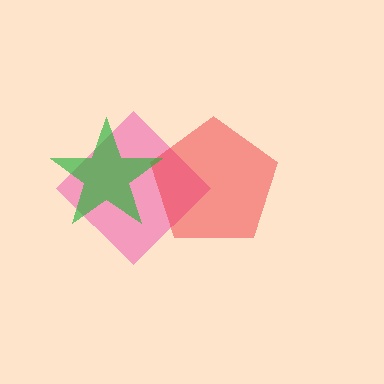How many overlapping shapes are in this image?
There are 3 overlapping shapes in the image.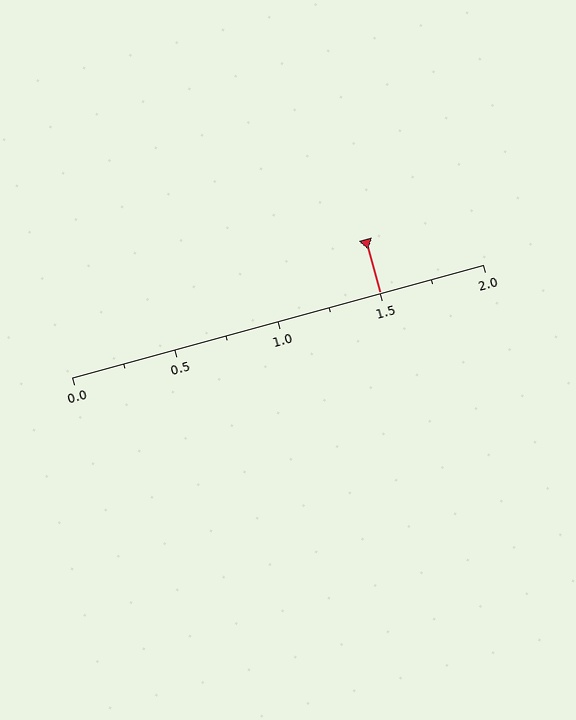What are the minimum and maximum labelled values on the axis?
The axis runs from 0.0 to 2.0.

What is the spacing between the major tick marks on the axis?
The major ticks are spaced 0.5 apart.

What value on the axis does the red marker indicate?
The marker indicates approximately 1.5.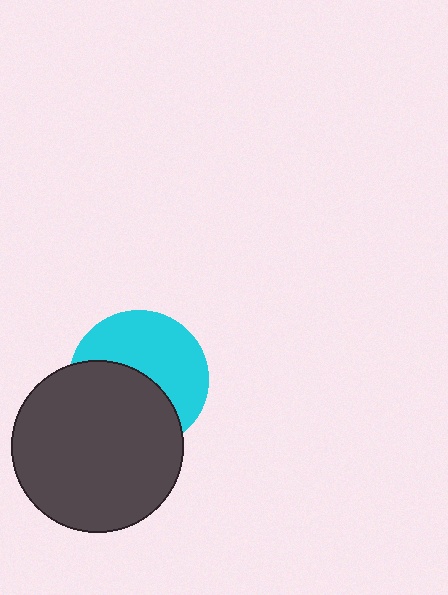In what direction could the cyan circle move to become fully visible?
The cyan circle could move up. That would shift it out from behind the dark gray circle entirely.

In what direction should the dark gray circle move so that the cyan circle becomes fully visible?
The dark gray circle should move down. That is the shortest direction to clear the overlap and leave the cyan circle fully visible.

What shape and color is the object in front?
The object in front is a dark gray circle.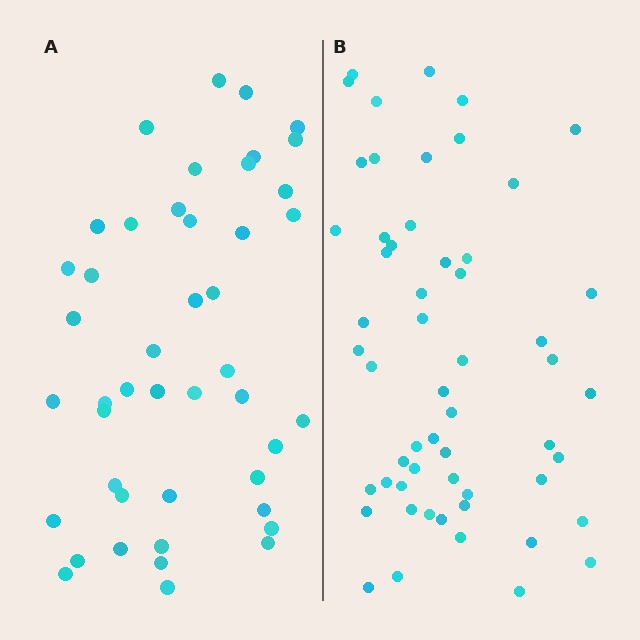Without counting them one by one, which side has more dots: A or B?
Region B (the right region) has more dots.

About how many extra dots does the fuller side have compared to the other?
Region B has roughly 12 or so more dots than region A.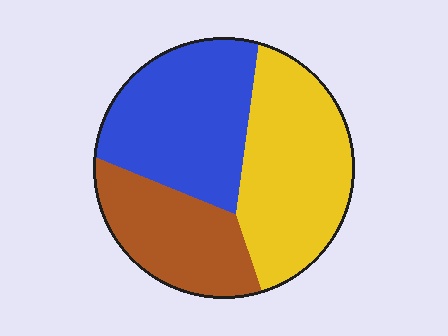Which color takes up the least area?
Brown, at roughly 25%.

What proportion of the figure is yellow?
Yellow covers 38% of the figure.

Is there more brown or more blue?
Blue.